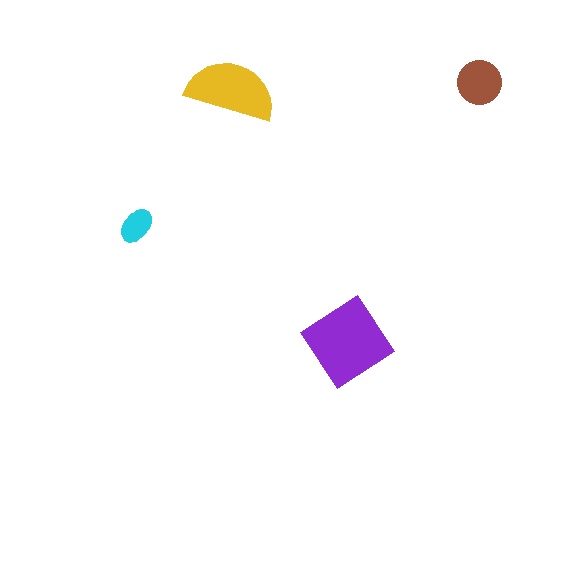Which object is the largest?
The purple diamond.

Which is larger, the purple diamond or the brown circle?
The purple diamond.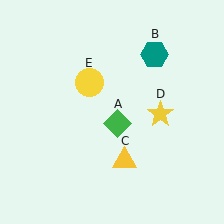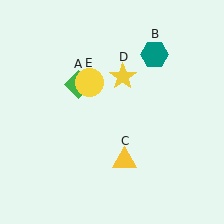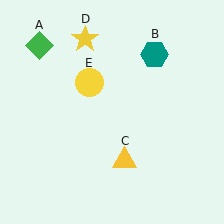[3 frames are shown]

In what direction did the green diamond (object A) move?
The green diamond (object A) moved up and to the left.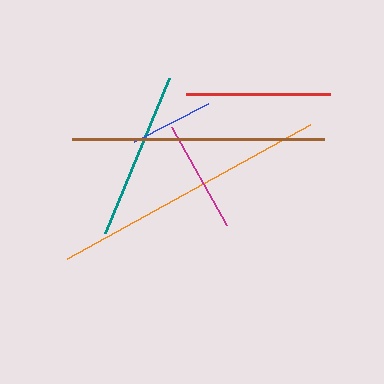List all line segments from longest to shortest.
From longest to shortest: orange, brown, teal, red, magenta, blue.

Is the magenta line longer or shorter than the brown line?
The brown line is longer than the magenta line.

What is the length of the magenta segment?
The magenta segment is approximately 112 pixels long.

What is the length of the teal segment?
The teal segment is approximately 167 pixels long.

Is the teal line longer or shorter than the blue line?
The teal line is longer than the blue line.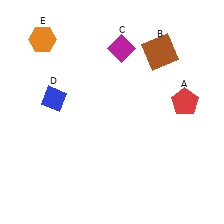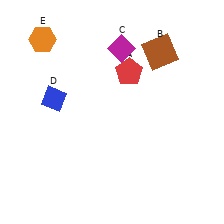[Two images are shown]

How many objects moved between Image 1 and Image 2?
1 object moved between the two images.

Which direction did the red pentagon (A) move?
The red pentagon (A) moved left.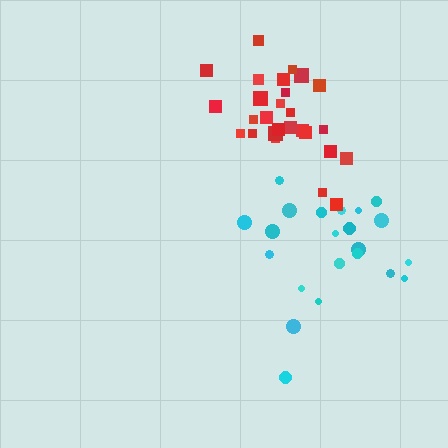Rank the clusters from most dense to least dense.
red, cyan.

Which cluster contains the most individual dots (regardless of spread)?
Red (27).